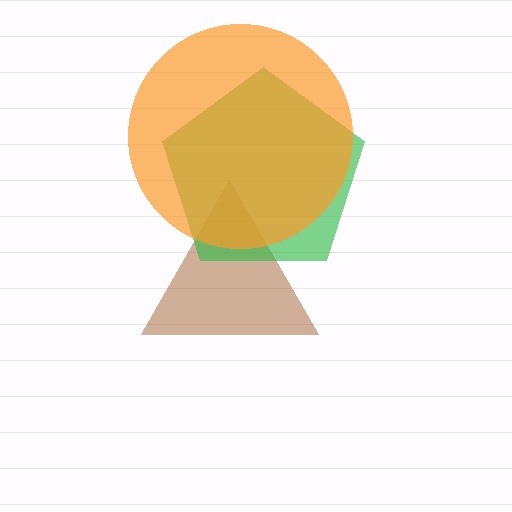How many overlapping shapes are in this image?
There are 3 overlapping shapes in the image.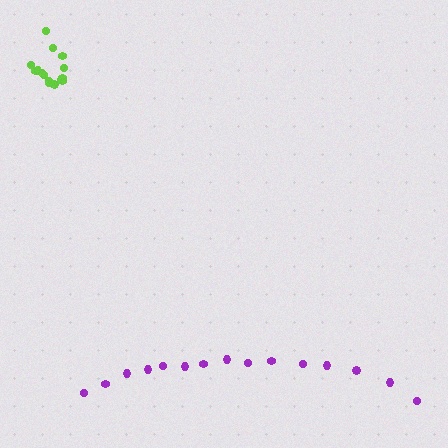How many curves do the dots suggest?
There are 2 distinct paths.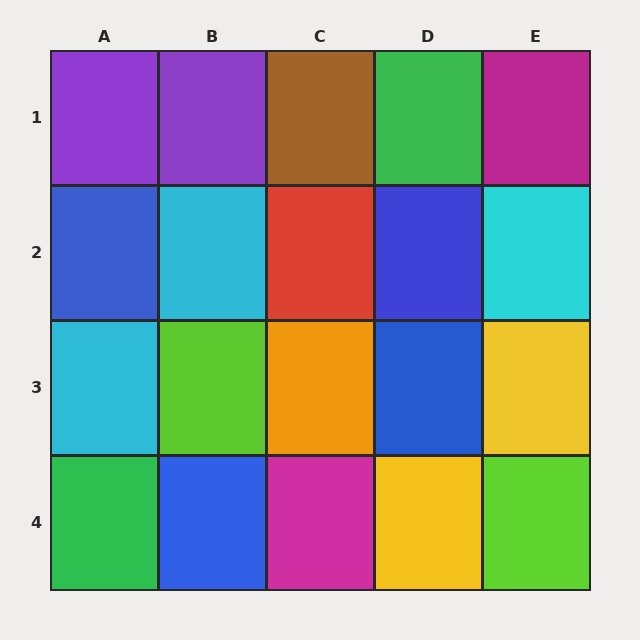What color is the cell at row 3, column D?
Blue.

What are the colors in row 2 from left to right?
Blue, cyan, red, blue, cyan.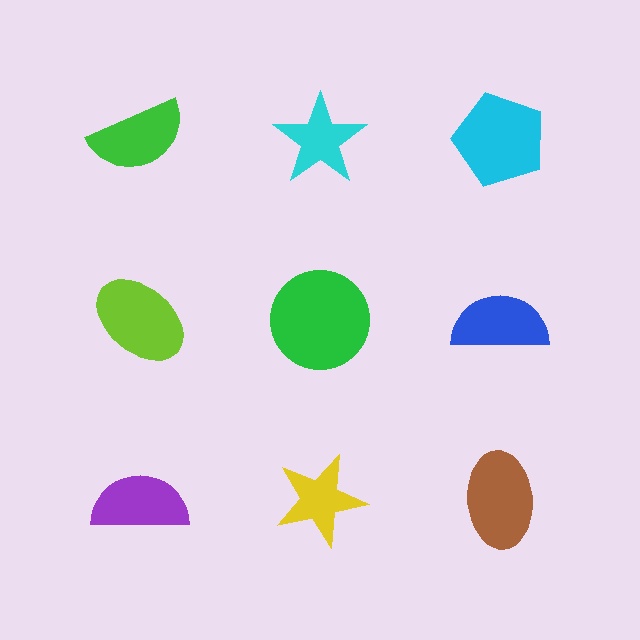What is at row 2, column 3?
A blue semicircle.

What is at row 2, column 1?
A lime ellipse.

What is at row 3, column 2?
A yellow star.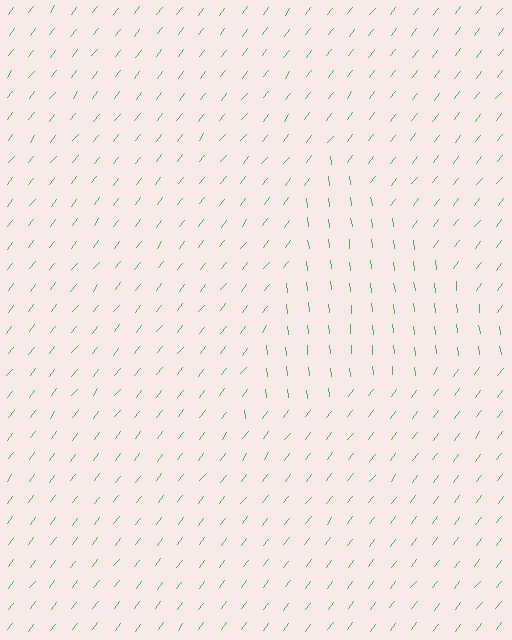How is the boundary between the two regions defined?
The boundary is defined purely by a change in line orientation (approximately 45 degrees difference). All lines are the same color and thickness.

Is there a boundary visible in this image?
Yes, there is a texture boundary formed by a change in line orientation.